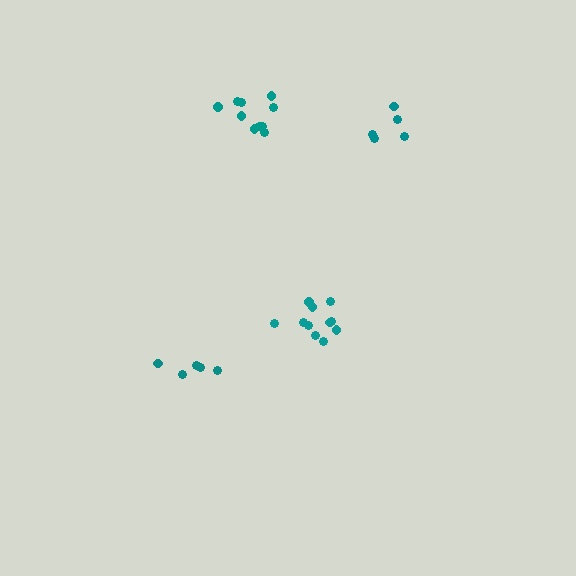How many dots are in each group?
Group 1: 5 dots, Group 2: 10 dots, Group 3: 11 dots, Group 4: 5 dots (31 total).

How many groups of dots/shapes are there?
There are 4 groups.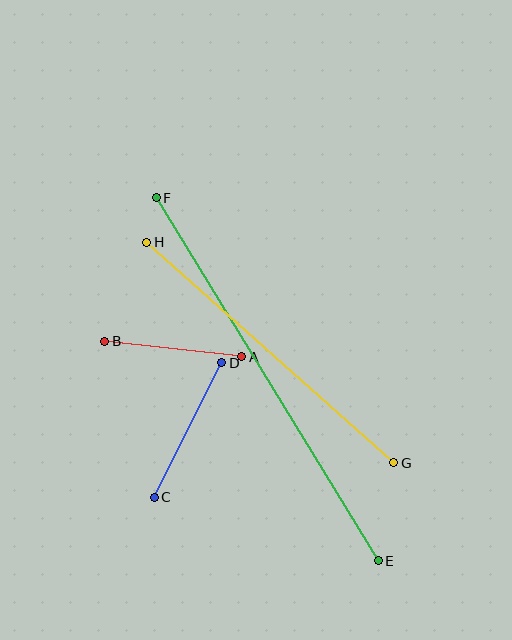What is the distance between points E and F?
The distance is approximately 426 pixels.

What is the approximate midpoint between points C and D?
The midpoint is at approximately (188, 430) pixels.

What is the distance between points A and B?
The distance is approximately 138 pixels.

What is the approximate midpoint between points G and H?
The midpoint is at approximately (270, 352) pixels.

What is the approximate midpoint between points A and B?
The midpoint is at approximately (173, 349) pixels.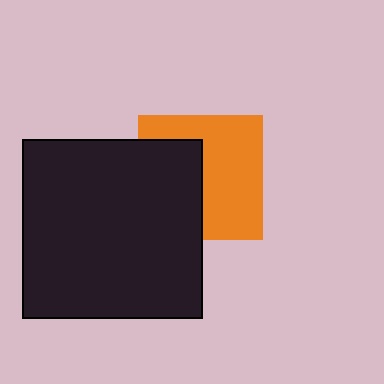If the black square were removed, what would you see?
You would see the complete orange square.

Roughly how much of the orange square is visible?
About half of it is visible (roughly 58%).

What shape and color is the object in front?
The object in front is a black square.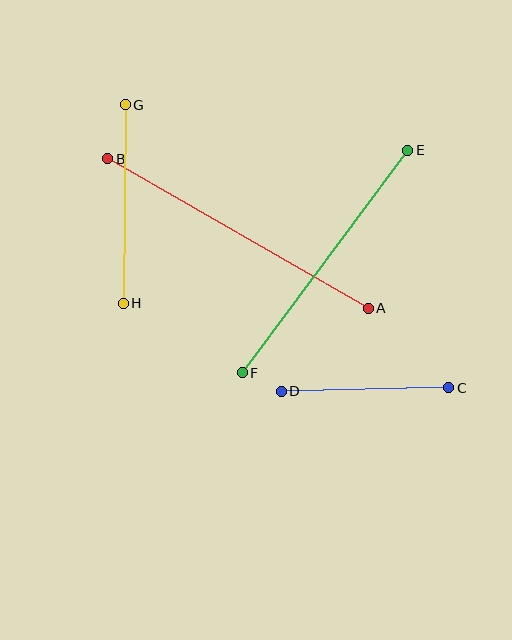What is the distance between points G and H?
The distance is approximately 199 pixels.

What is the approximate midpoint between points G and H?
The midpoint is at approximately (124, 204) pixels.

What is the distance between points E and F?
The distance is approximately 277 pixels.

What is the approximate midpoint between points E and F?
The midpoint is at approximately (325, 261) pixels.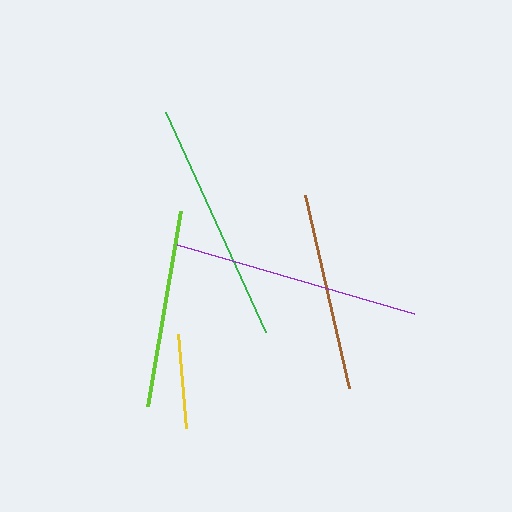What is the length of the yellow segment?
The yellow segment is approximately 94 pixels long.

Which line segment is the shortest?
The yellow line is the shortest at approximately 94 pixels.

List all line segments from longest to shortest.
From longest to shortest: purple, green, lime, brown, yellow.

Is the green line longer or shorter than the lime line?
The green line is longer than the lime line.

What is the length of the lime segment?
The lime segment is approximately 198 pixels long.